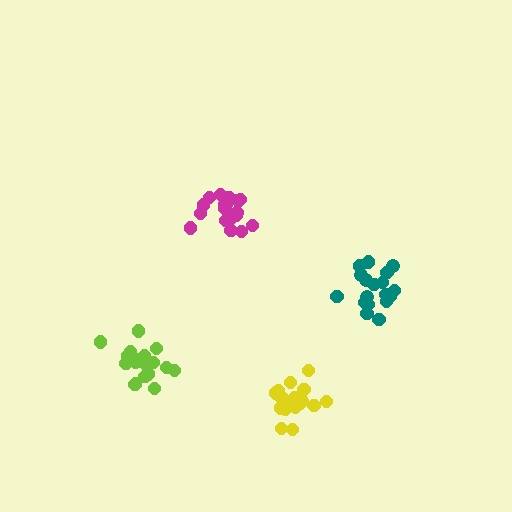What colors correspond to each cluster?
The clusters are colored: yellow, magenta, lime, teal.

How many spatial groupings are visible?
There are 4 spatial groupings.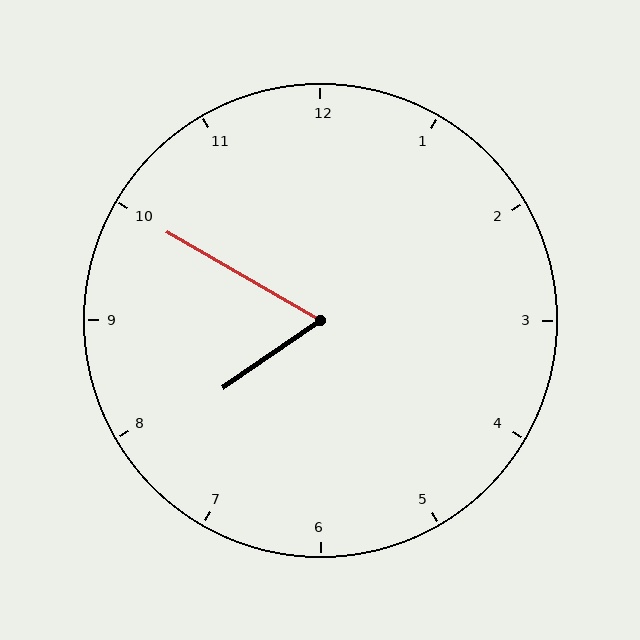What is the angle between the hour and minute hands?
Approximately 65 degrees.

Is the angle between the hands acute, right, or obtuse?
It is acute.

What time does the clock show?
7:50.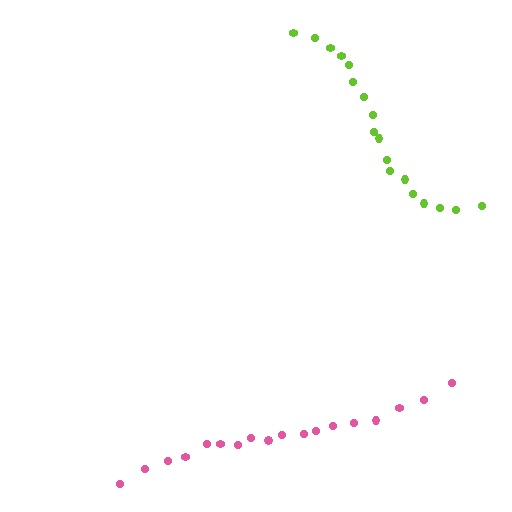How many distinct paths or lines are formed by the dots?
There are 2 distinct paths.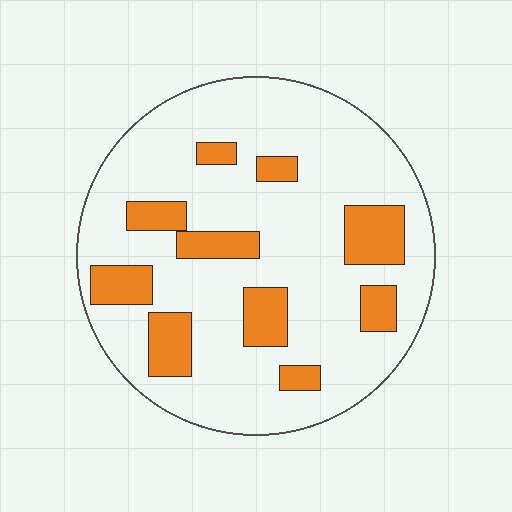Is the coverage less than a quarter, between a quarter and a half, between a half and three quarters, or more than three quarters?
Less than a quarter.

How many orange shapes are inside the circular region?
10.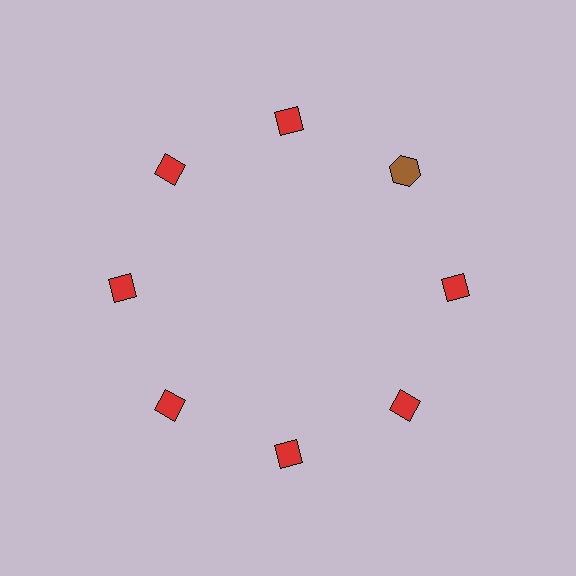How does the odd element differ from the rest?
It differs in both color (brown instead of red) and shape (hexagon instead of diamond).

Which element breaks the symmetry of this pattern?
The brown hexagon at roughly the 2 o'clock position breaks the symmetry. All other shapes are red diamonds.